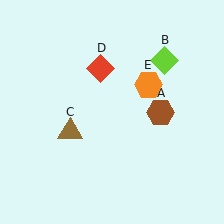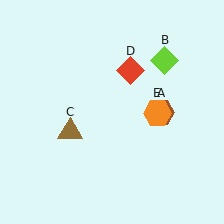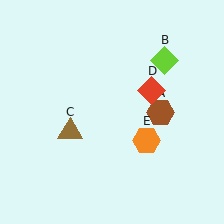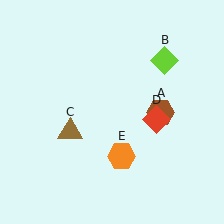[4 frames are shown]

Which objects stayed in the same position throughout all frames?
Brown hexagon (object A) and lime diamond (object B) and brown triangle (object C) remained stationary.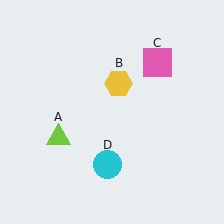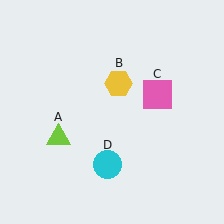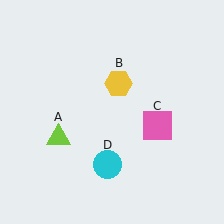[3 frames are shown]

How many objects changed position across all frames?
1 object changed position: pink square (object C).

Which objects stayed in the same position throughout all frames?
Lime triangle (object A) and yellow hexagon (object B) and cyan circle (object D) remained stationary.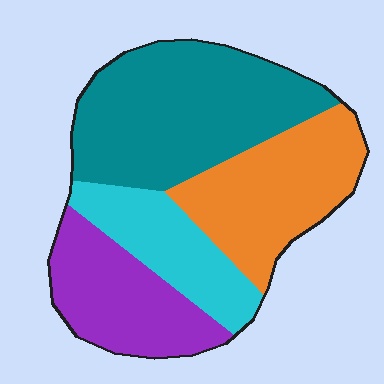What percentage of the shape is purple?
Purple takes up between a sixth and a third of the shape.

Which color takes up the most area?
Teal, at roughly 35%.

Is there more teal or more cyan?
Teal.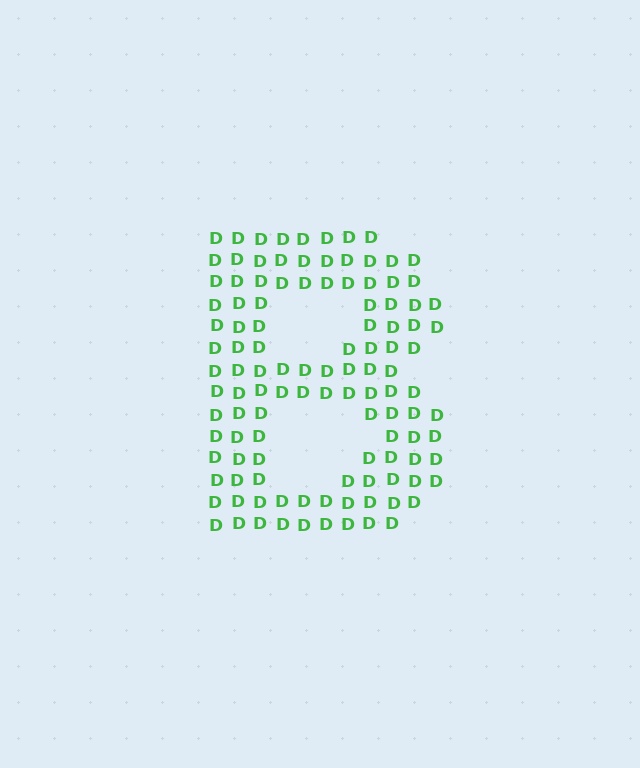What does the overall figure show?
The overall figure shows the letter B.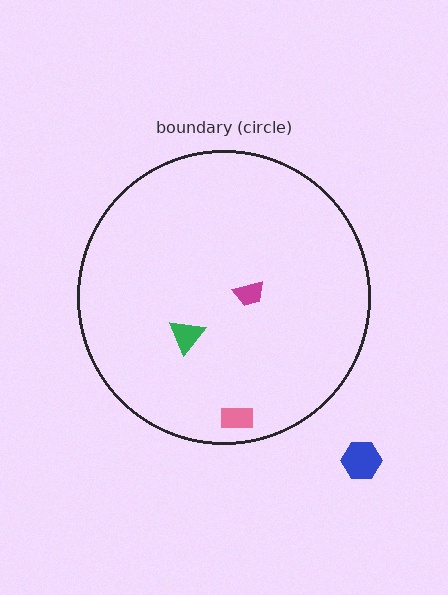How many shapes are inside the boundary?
3 inside, 1 outside.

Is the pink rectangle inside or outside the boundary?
Inside.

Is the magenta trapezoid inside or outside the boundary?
Inside.